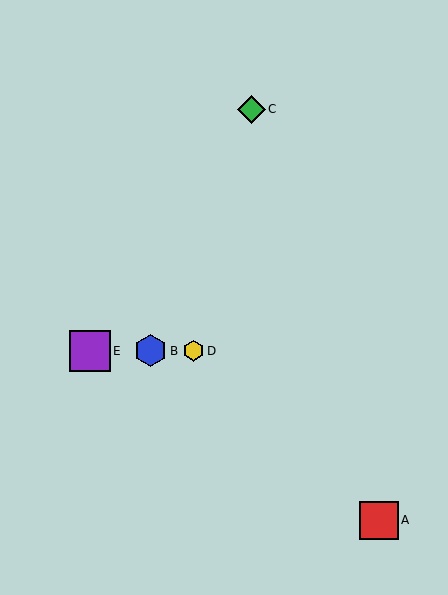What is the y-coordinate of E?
Object E is at y≈351.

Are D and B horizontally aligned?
Yes, both are at y≈351.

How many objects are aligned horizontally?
3 objects (B, D, E) are aligned horizontally.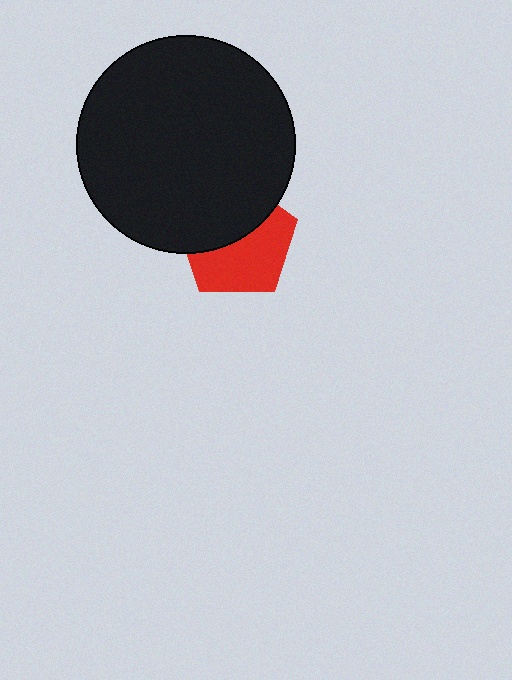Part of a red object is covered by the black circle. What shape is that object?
It is a pentagon.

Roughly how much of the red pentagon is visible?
About half of it is visible (roughly 54%).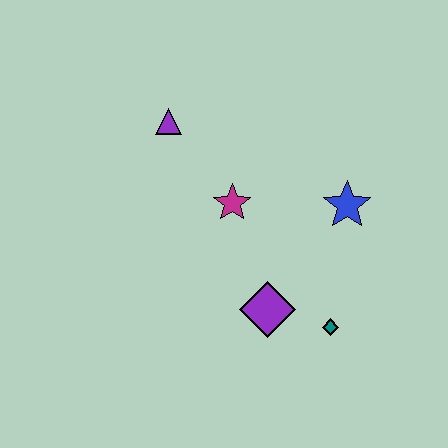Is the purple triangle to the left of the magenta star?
Yes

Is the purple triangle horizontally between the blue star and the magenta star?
No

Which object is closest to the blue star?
The magenta star is closest to the blue star.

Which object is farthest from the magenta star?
The teal diamond is farthest from the magenta star.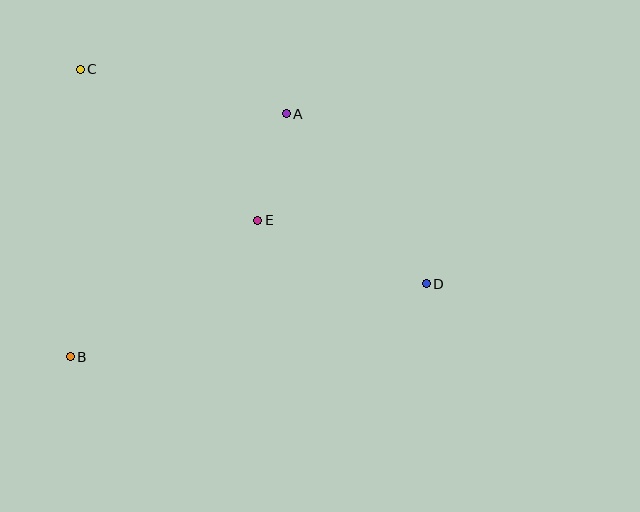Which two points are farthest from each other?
Points C and D are farthest from each other.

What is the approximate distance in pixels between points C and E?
The distance between C and E is approximately 233 pixels.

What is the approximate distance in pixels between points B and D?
The distance between B and D is approximately 363 pixels.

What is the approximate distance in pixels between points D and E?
The distance between D and E is approximately 180 pixels.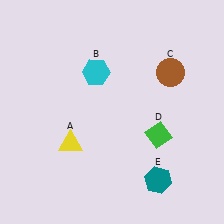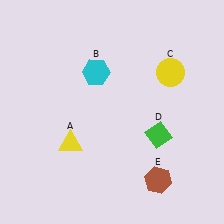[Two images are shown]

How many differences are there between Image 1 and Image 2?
There are 2 differences between the two images.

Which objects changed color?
C changed from brown to yellow. E changed from teal to brown.